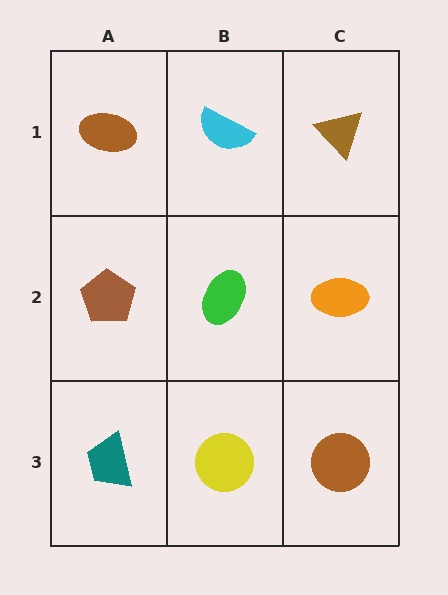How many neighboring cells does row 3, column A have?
2.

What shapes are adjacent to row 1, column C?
An orange ellipse (row 2, column C), a cyan semicircle (row 1, column B).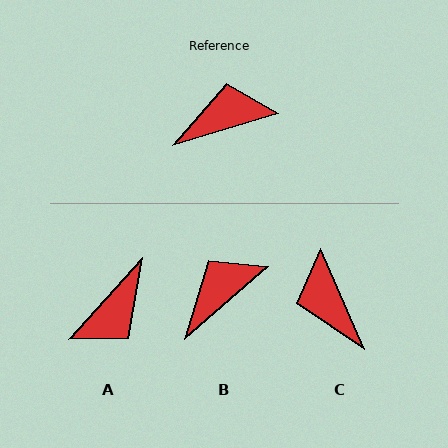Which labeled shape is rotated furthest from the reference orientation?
A, about 149 degrees away.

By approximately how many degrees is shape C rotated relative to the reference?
Approximately 97 degrees counter-clockwise.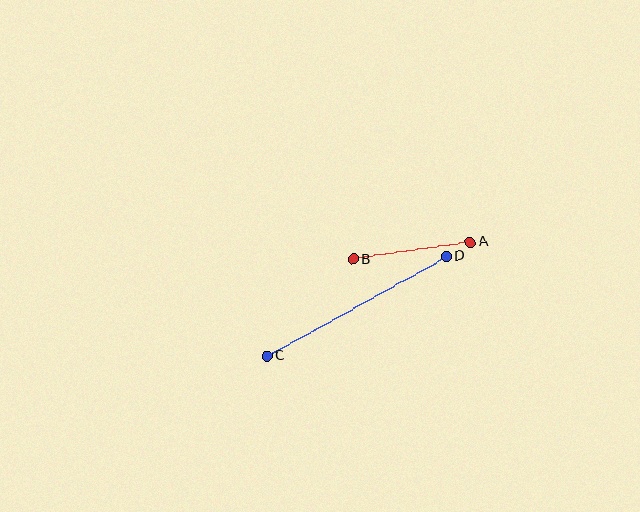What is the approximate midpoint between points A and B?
The midpoint is at approximately (412, 251) pixels.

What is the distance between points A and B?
The distance is approximately 118 pixels.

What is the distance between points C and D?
The distance is approximately 205 pixels.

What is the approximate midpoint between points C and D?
The midpoint is at approximately (357, 306) pixels.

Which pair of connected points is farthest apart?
Points C and D are farthest apart.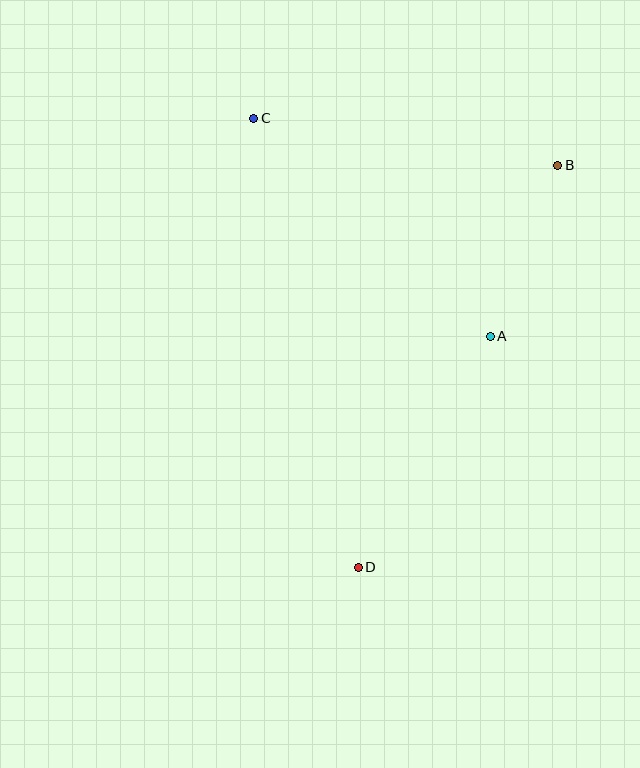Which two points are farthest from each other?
Points C and D are farthest from each other.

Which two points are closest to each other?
Points A and B are closest to each other.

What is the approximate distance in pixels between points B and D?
The distance between B and D is approximately 448 pixels.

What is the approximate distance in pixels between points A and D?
The distance between A and D is approximately 266 pixels.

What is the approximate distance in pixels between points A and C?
The distance between A and C is approximately 321 pixels.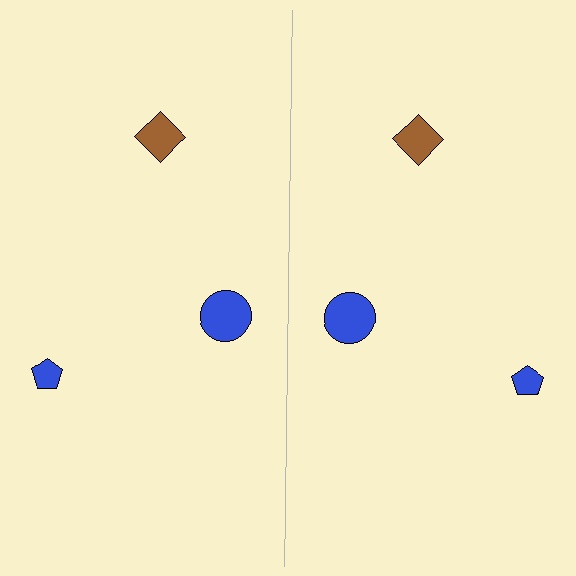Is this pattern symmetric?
Yes, this pattern has bilateral (reflection) symmetry.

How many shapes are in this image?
There are 6 shapes in this image.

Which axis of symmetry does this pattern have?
The pattern has a vertical axis of symmetry running through the center of the image.